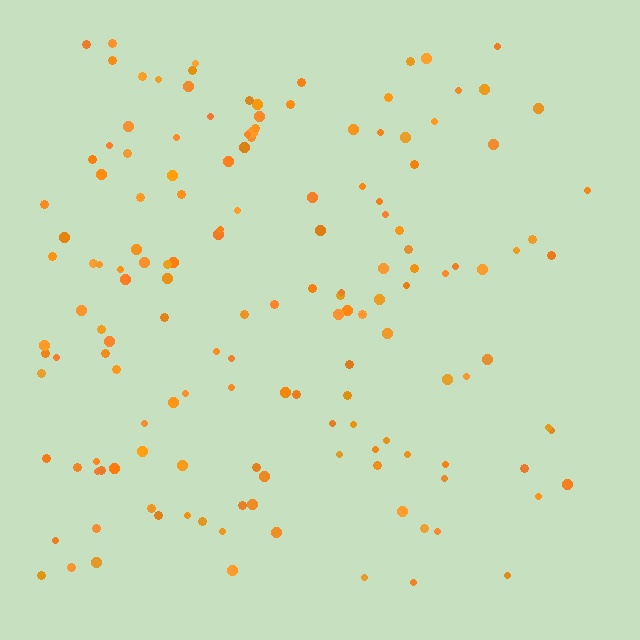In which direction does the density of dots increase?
From right to left, with the left side densest.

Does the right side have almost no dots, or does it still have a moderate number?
Still a moderate number, just noticeably fewer than the left.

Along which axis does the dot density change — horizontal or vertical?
Horizontal.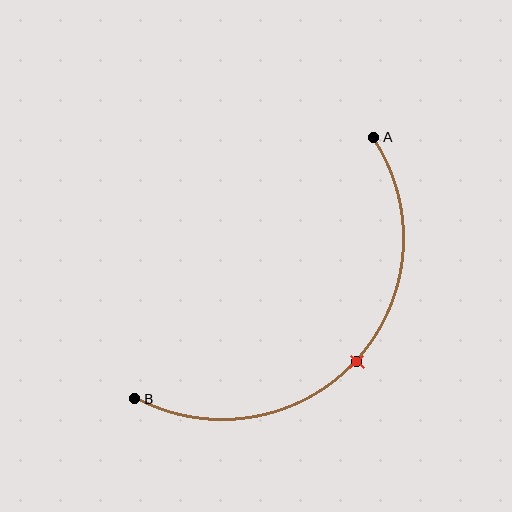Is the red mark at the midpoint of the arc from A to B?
Yes. The red mark lies on the arc at equal arc-length from both A and B — it is the arc midpoint.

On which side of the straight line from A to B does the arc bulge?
The arc bulges below and to the right of the straight line connecting A and B.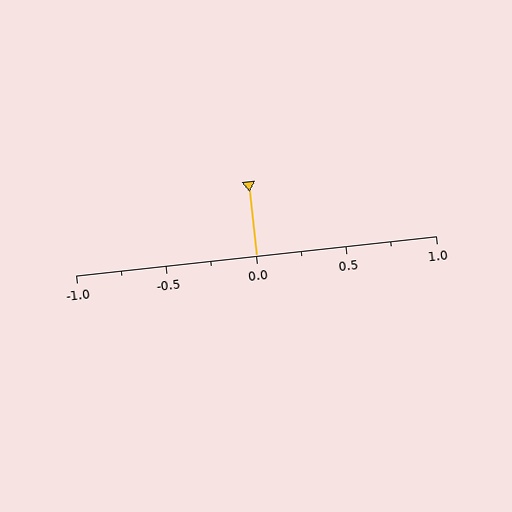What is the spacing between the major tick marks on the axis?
The major ticks are spaced 0.5 apart.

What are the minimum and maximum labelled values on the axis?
The axis runs from -1.0 to 1.0.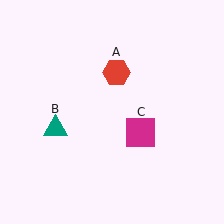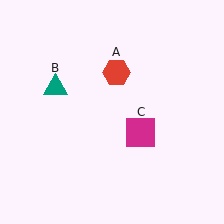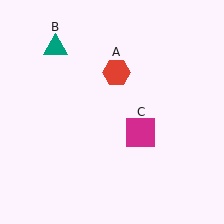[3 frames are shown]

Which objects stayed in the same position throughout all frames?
Red hexagon (object A) and magenta square (object C) remained stationary.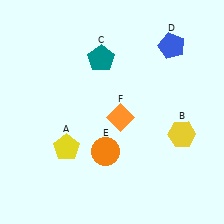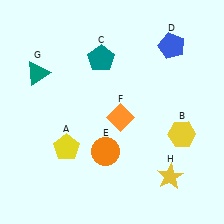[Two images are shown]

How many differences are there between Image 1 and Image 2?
There are 2 differences between the two images.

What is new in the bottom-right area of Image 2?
A yellow star (H) was added in the bottom-right area of Image 2.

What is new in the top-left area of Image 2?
A teal triangle (G) was added in the top-left area of Image 2.